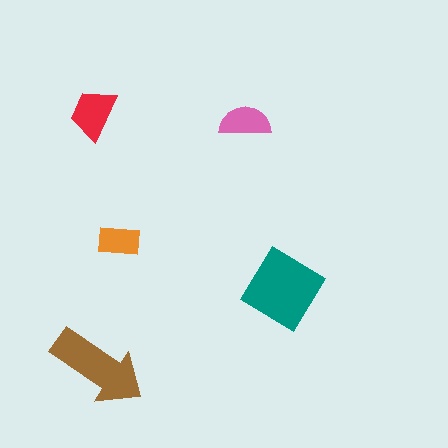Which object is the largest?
The teal diamond.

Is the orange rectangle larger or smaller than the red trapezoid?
Smaller.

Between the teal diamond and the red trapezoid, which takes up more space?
The teal diamond.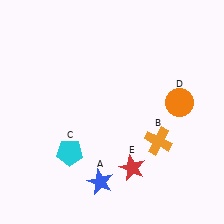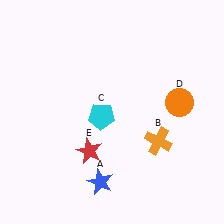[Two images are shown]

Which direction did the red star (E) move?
The red star (E) moved left.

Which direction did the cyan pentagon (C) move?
The cyan pentagon (C) moved up.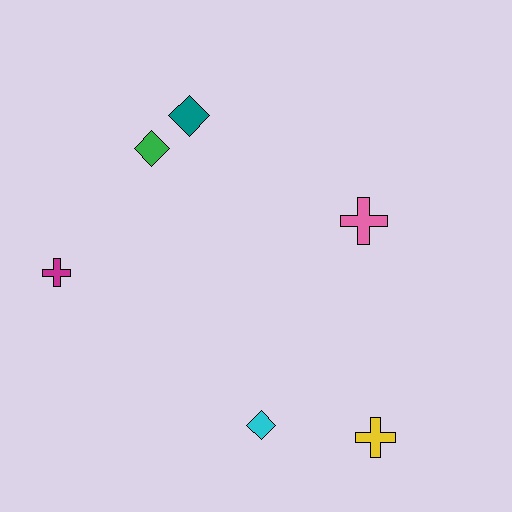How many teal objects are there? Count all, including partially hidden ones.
There is 1 teal object.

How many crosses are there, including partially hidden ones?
There are 3 crosses.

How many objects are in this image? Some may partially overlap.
There are 6 objects.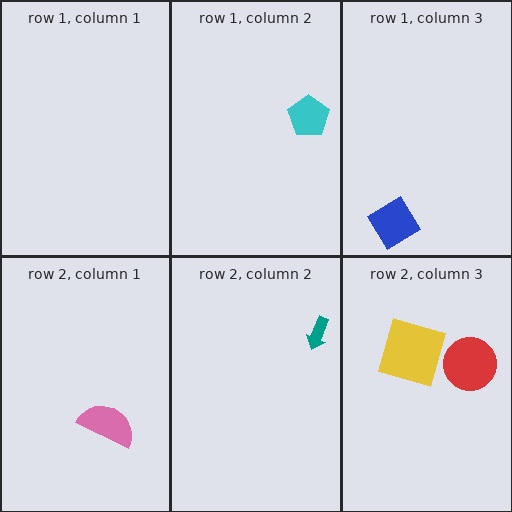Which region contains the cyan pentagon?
The row 1, column 2 region.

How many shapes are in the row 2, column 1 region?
1.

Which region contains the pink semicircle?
The row 2, column 1 region.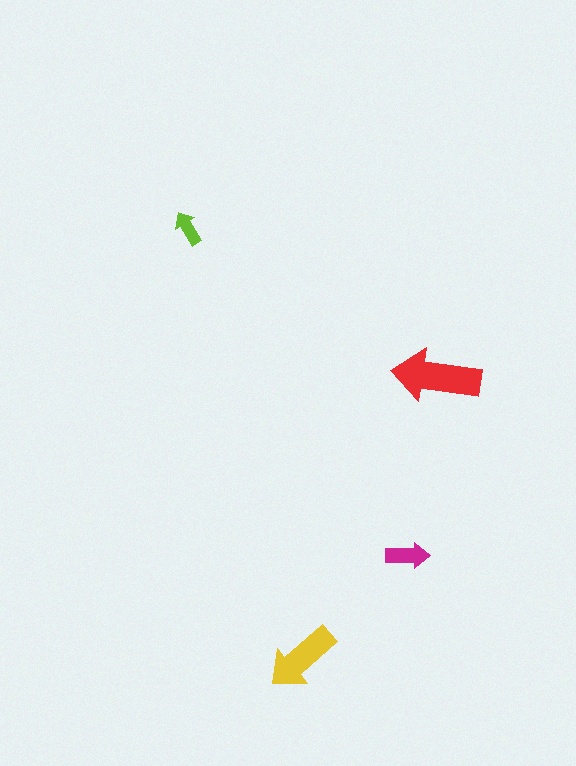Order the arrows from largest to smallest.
the red one, the yellow one, the magenta one, the lime one.